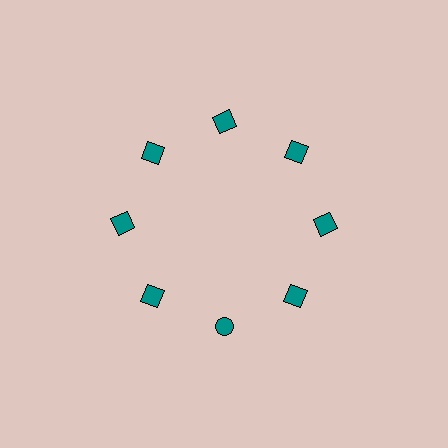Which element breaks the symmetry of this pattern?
The teal circle at roughly the 6 o'clock position breaks the symmetry. All other shapes are teal squares.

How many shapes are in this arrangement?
There are 8 shapes arranged in a ring pattern.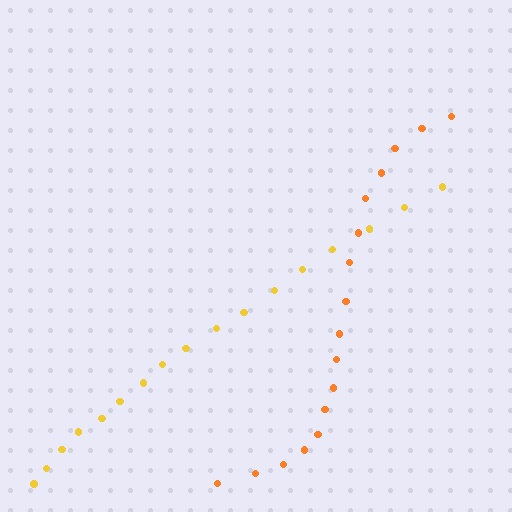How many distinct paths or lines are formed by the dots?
There are 2 distinct paths.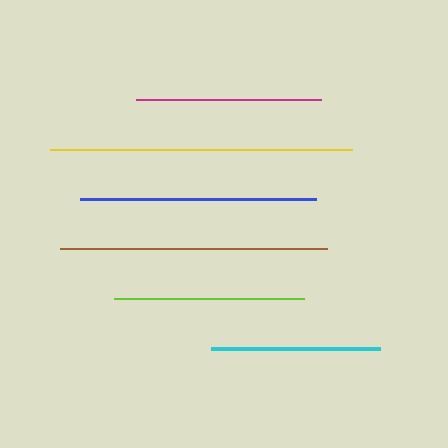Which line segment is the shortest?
The cyan line is the shortest at approximately 169 pixels.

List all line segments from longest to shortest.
From longest to shortest: yellow, brown, blue, lime, magenta, cyan.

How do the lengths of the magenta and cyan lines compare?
The magenta and cyan lines are approximately the same length.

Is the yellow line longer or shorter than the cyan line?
The yellow line is longer than the cyan line.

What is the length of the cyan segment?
The cyan segment is approximately 169 pixels long.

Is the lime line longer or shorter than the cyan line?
The lime line is longer than the cyan line.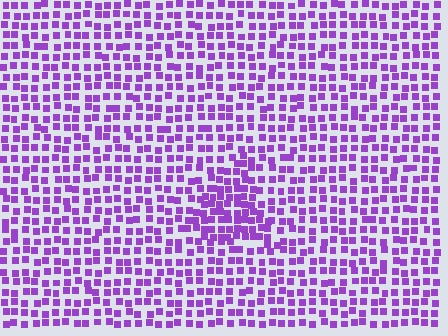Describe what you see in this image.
The image contains small purple elements arranged at two different densities. A triangle-shaped region is visible where the elements are more densely packed than the surrounding area.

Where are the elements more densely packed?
The elements are more densely packed inside the triangle boundary.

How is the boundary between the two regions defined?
The boundary is defined by a change in element density (approximately 1.6x ratio). All elements are the same color, size, and shape.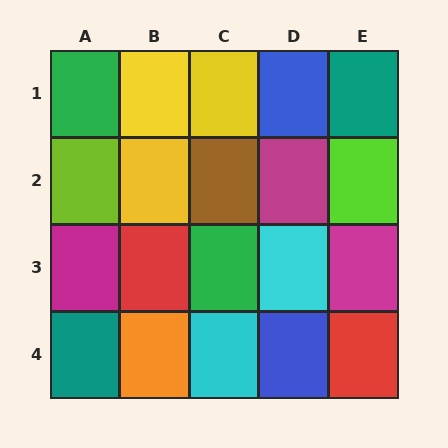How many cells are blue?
2 cells are blue.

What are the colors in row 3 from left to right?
Magenta, red, green, cyan, magenta.